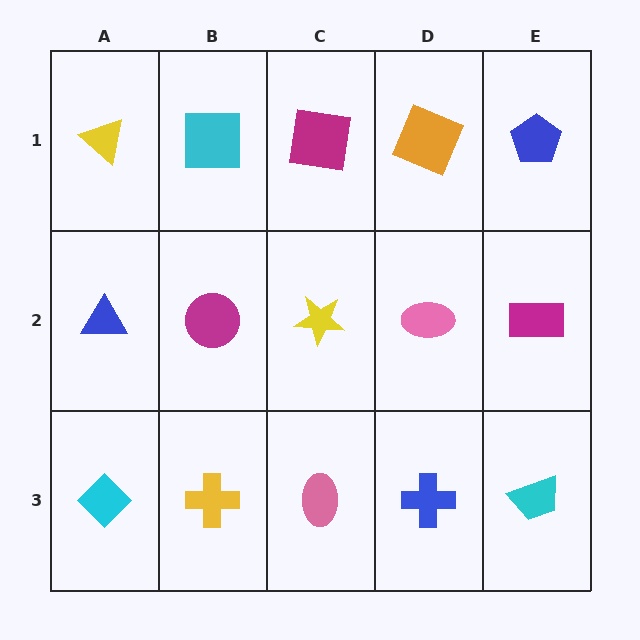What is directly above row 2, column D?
An orange square.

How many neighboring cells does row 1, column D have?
3.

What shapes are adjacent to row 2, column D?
An orange square (row 1, column D), a blue cross (row 3, column D), a yellow star (row 2, column C), a magenta rectangle (row 2, column E).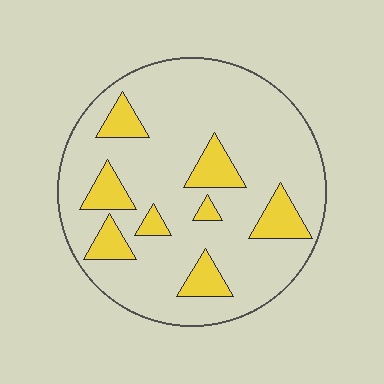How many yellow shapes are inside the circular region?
8.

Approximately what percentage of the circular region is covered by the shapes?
Approximately 20%.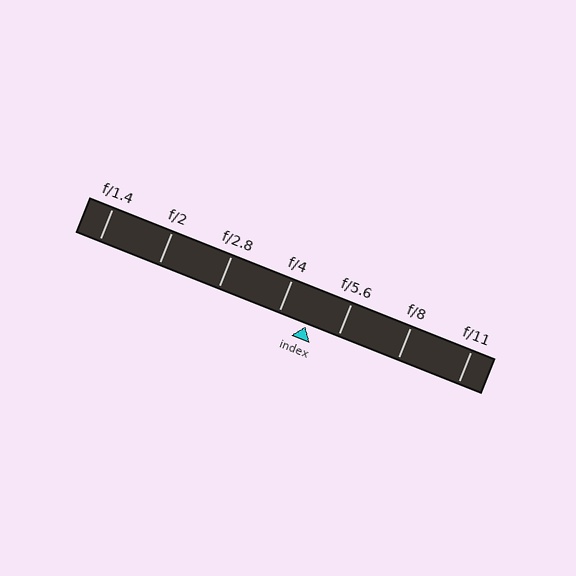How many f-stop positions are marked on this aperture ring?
There are 7 f-stop positions marked.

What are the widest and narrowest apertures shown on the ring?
The widest aperture shown is f/1.4 and the narrowest is f/11.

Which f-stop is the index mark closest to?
The index mark is closest to f/4.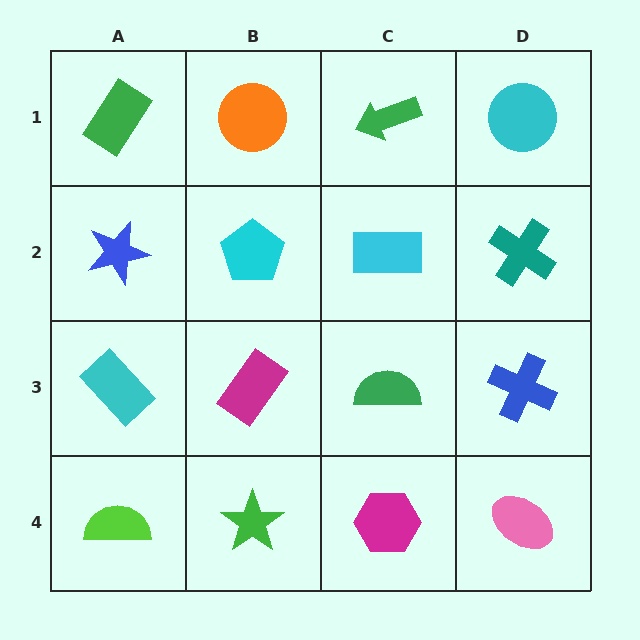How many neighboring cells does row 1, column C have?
3.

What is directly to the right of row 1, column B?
A green arrow.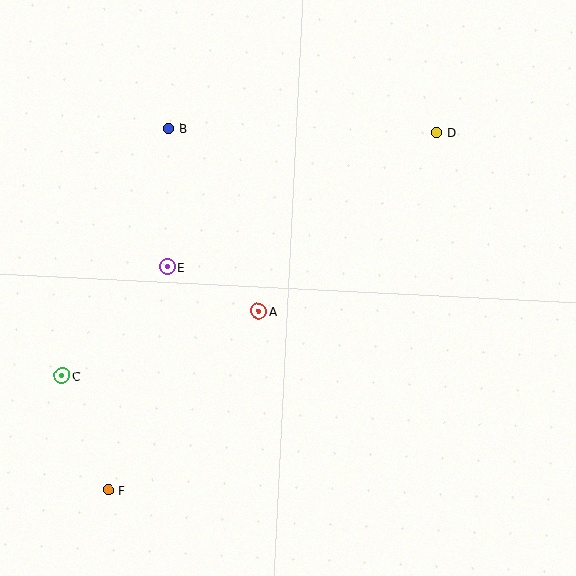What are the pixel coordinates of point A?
Point A is at (259, 311).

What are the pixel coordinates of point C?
Point C is at (62, 376).